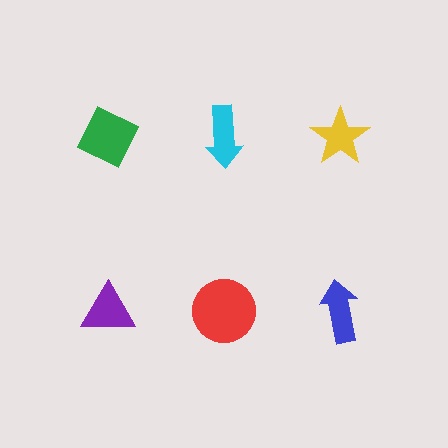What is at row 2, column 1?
A purple triangle.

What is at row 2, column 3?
A blue arrow.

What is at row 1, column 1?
A green diamond.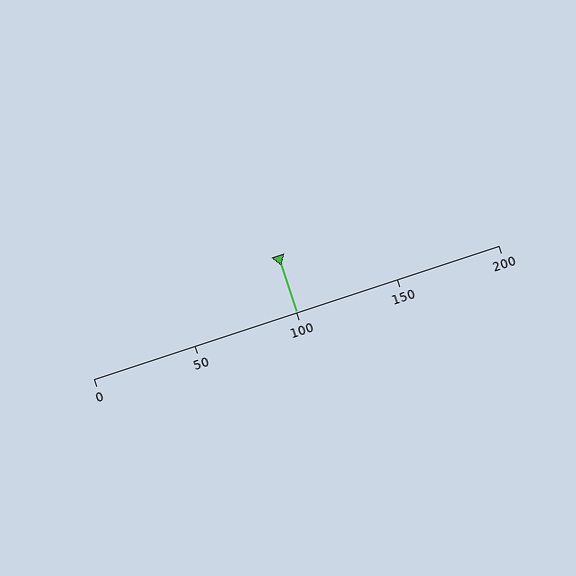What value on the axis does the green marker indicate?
The marker indicates approximately 100.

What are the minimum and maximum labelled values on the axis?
The axis runs from 0 to 200.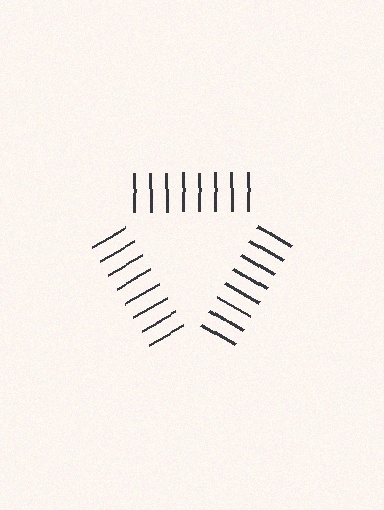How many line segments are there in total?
24 — 8 along each of the 3 edges.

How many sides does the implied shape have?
3 sides — the line-ends trace a triangle.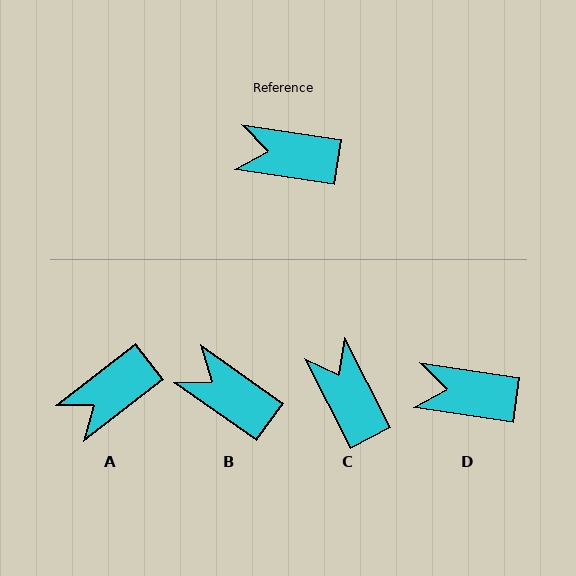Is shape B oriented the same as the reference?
No, it is off by about 27 degrees.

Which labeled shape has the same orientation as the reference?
D.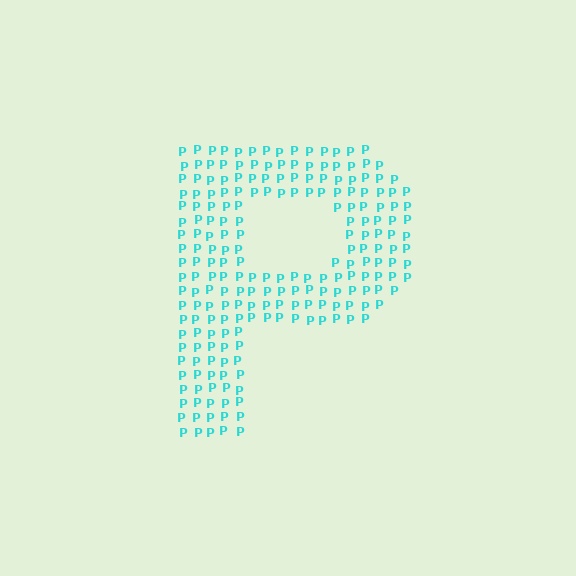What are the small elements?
The small elements are letter P's.